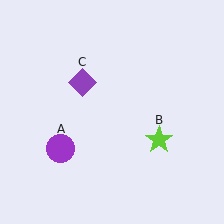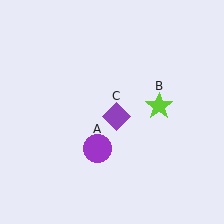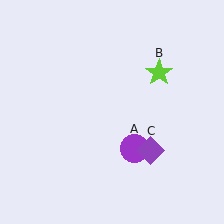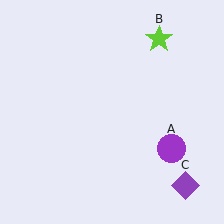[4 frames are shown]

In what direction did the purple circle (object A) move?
The purple circle (object A) moved right.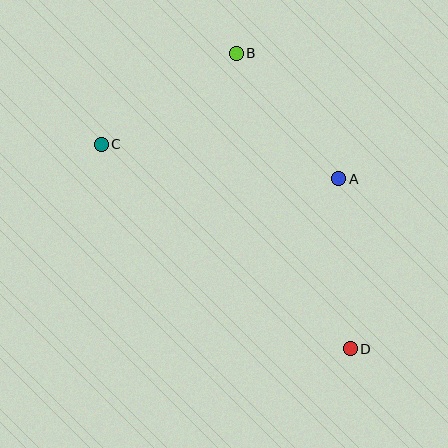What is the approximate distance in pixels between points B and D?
The distance between B and D is approximately 317 pixels.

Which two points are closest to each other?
Points A and B are closest to each other.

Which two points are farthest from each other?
Points C and D are farthest from each other.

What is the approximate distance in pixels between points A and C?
The distance between A and C is approximately 240 pixels.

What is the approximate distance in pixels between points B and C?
The distance between B and C is approximately 163 pixels.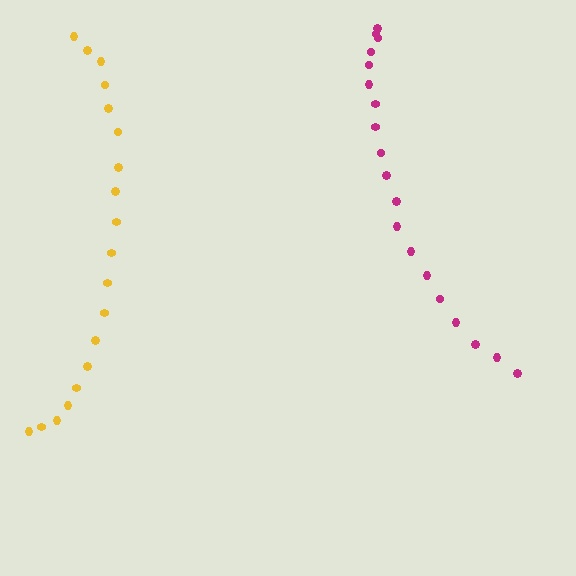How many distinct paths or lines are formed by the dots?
There are 2 distinct paths.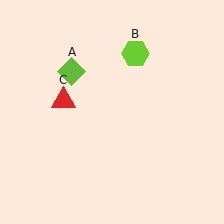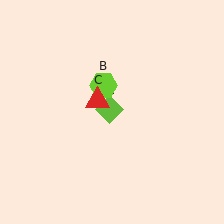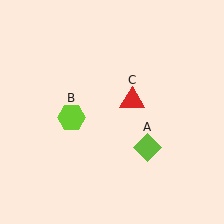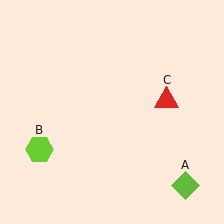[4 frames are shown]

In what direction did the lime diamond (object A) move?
The lime diamond (object A) moved down and to the right.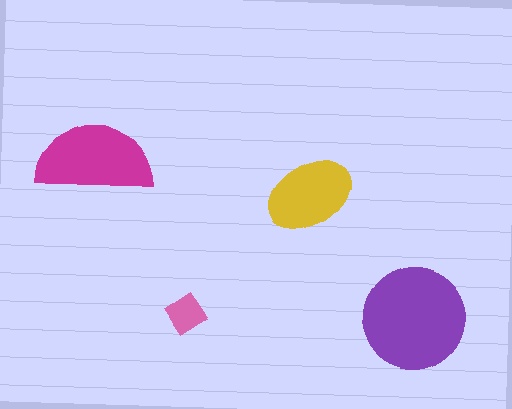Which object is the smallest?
The pink diamond.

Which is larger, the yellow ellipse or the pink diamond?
The yellow ellipse.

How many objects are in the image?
There are 4 objects in the image.